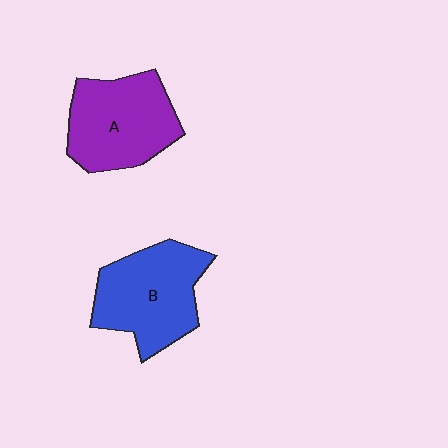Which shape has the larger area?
Shape B (blue).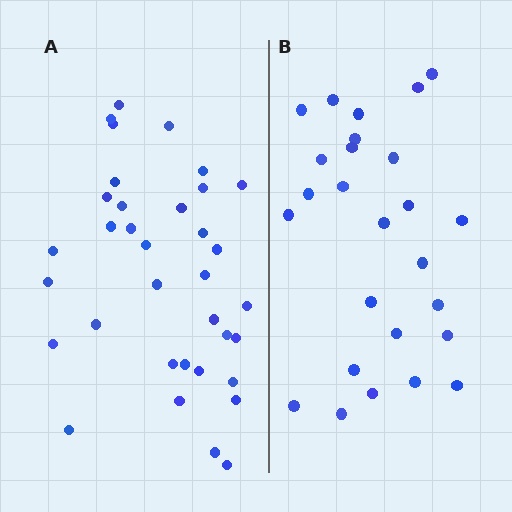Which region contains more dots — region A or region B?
Region A (the left region) has more dots.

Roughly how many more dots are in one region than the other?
Region A has roughly 8 or so more dots than region B.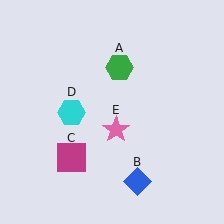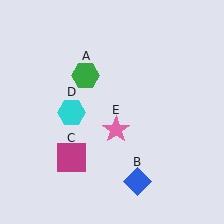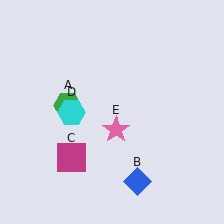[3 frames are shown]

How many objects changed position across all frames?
1 object changed position: green hexagon (object A).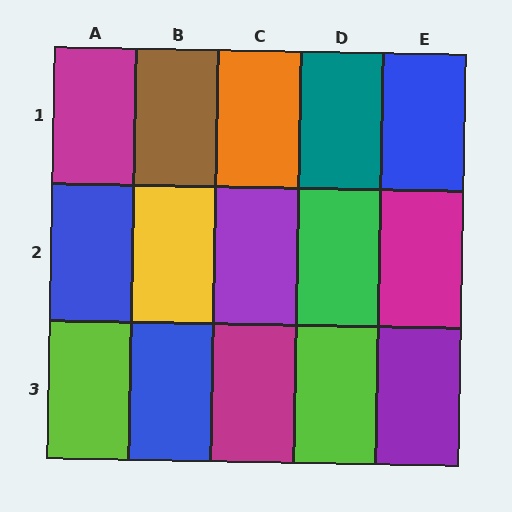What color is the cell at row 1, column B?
Brown.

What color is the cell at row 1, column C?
Orange.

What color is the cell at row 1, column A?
Magenta.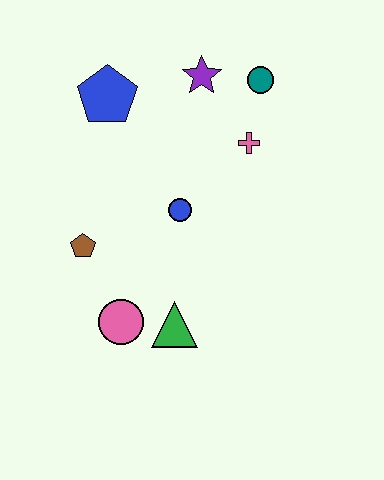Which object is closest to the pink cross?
The teal circle is closest to the pink cross.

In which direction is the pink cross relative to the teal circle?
The pink cross is below the teal circle.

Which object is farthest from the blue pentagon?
The green triangle is farthest from the blue pentagon.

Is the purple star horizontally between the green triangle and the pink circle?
No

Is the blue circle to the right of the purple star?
No